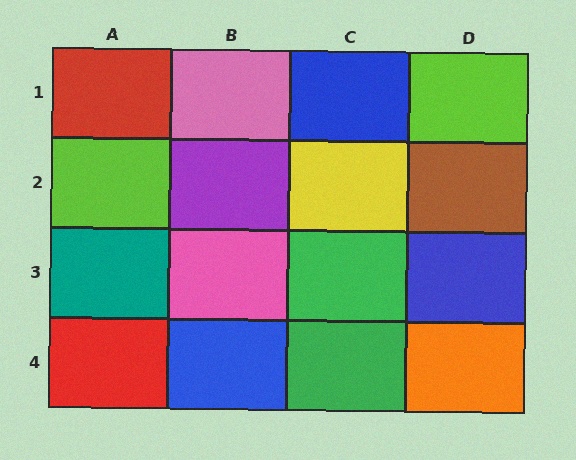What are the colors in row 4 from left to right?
Red, blue, green, orange.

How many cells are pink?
2 cells are pink.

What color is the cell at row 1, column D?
Lime.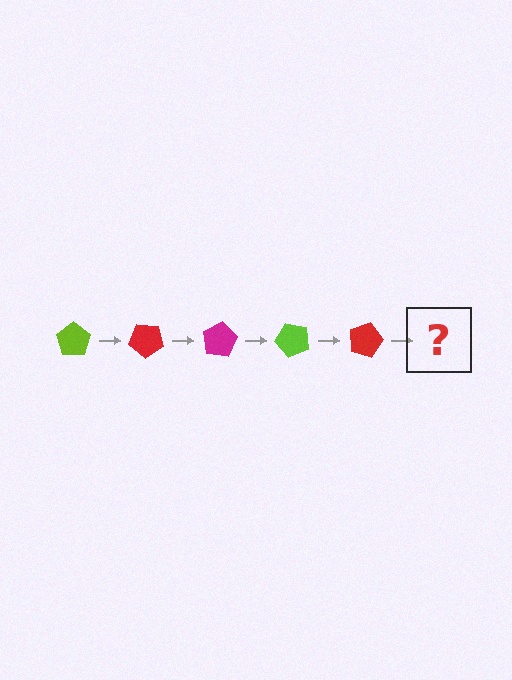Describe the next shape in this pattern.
It should be a magenta pentagon, rotated 200 degrees from the start.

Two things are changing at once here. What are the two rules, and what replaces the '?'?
The two rules are that it rotates 40 degrees each step and the color cycles through lime, red, and magenta. The '?' should be a magenta pentagon, rotated 200 degrees from the start.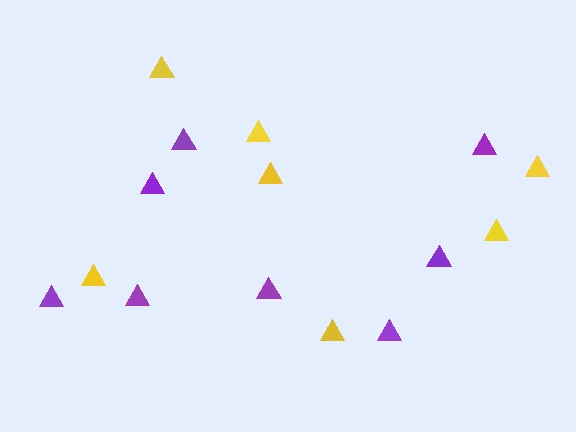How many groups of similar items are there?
There are 2 groups: one group of purple triangles (8) and one group of yellow triangles (7).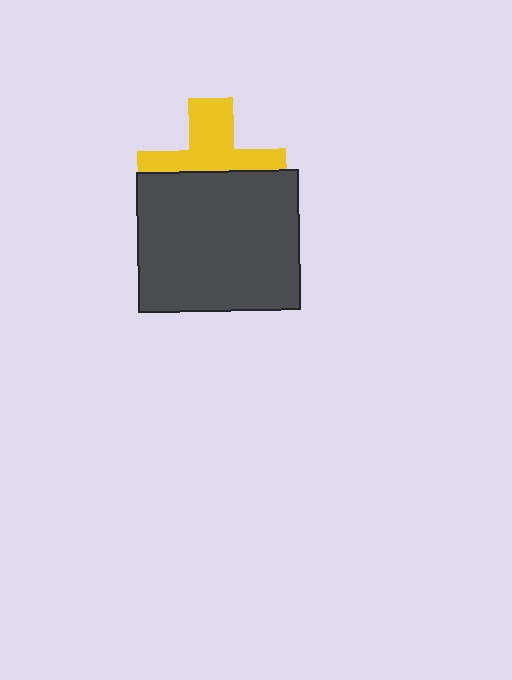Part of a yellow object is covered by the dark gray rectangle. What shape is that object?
It is a cross.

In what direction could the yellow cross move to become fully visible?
The yellow cross could move up. That would shift it out from behind the dark gray rectangle entirely.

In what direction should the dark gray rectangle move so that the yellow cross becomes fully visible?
The dark gray rectangle should move down. That is the shortest direction to clear the overlap and leave the yellow cross fully visible.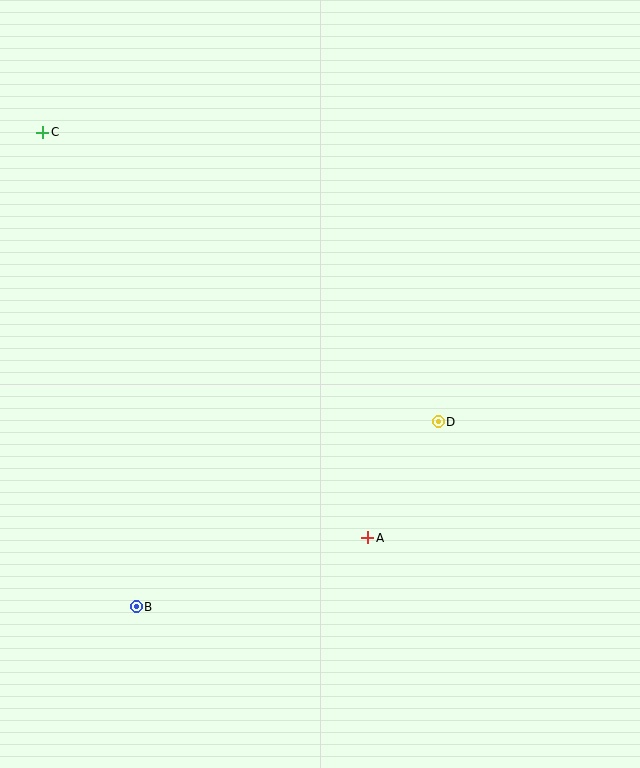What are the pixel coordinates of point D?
Point D is at (438, 422).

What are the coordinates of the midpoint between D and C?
The midpoint between D and C is at (241, 277).